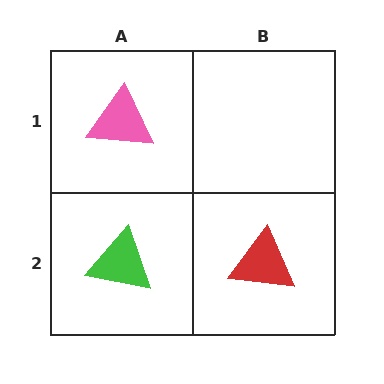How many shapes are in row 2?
2 shapes.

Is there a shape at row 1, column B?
No, that cell is empty.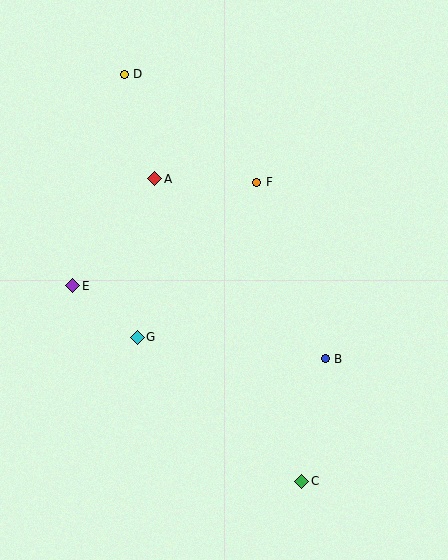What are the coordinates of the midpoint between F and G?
The midpoint between F and G is at (197, 260).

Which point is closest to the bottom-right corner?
Point C is closest to the bottom-right corner.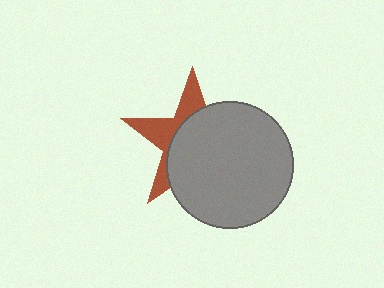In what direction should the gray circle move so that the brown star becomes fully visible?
The gray circle should move toward the lower-right. That is the shortest direction to clear the overlap and leave the brown star fully visible.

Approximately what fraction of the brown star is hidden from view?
Roughly 65% of the brown star is hidden behind the gray circle.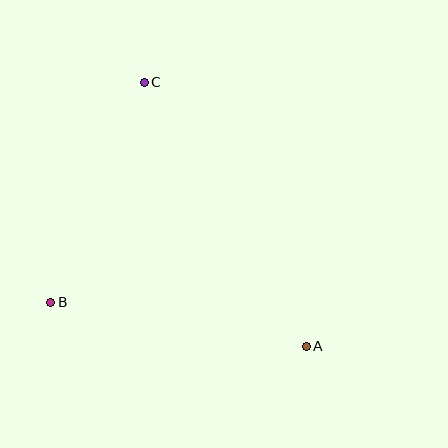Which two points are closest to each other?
Points B and C are closest to each other.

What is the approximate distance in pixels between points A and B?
The distance between A and B is approximately 259 pixels.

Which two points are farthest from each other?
Points A and C are farthest from each other.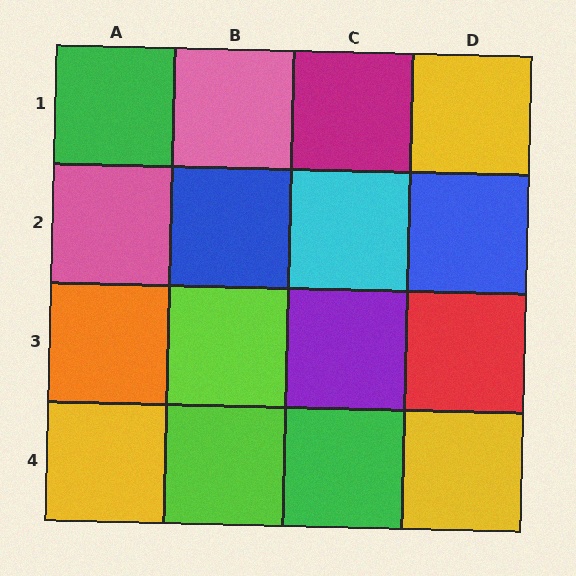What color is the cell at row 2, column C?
Cyan.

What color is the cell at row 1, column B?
Pink.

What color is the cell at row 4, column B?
Lime.